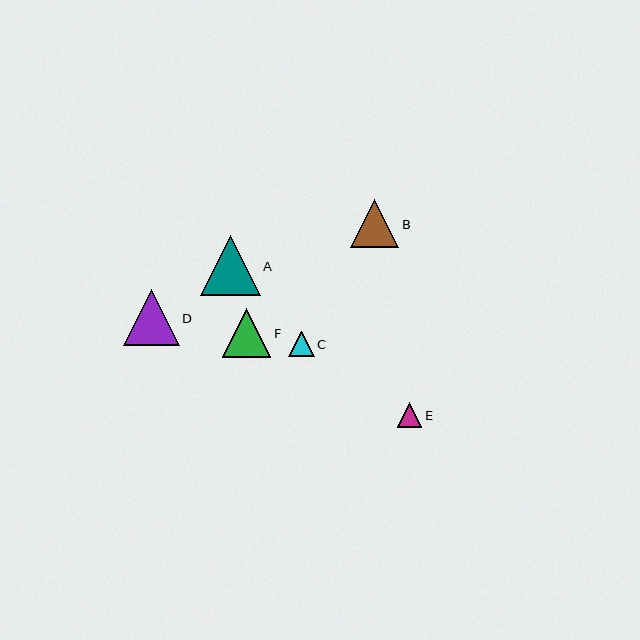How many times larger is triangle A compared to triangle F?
Triangle A is approximately 1.2 times the size of triangle F.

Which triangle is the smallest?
Triangle E is the smallest with a size of approximately 25 pixels.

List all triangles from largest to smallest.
From largest to smallest: A, D, F, B, C, E.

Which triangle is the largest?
Triangle A is the largest with a size of approximately 60 pixels.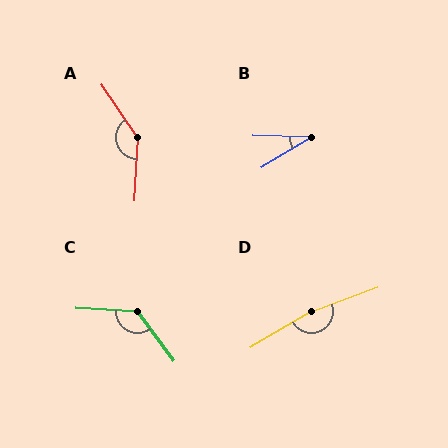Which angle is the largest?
D, at approximately 169 degrees.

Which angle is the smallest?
B, at approximately 32 degrees.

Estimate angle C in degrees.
Approximately 130 degrees.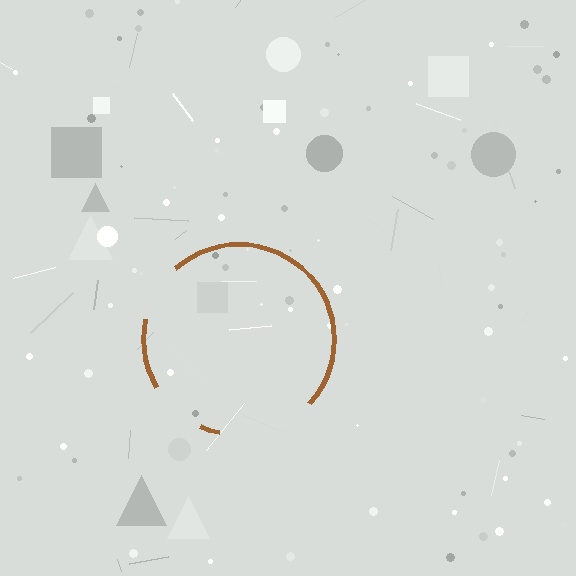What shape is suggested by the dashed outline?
The dashed outline suggests a circle.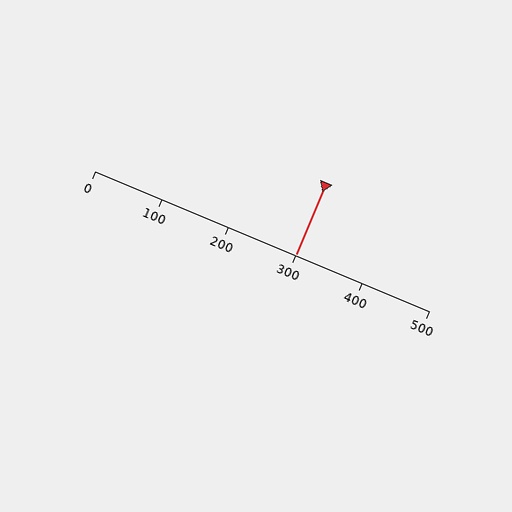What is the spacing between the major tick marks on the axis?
The major ticks are spaced 100 apart.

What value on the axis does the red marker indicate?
The marker indicates approximately 300.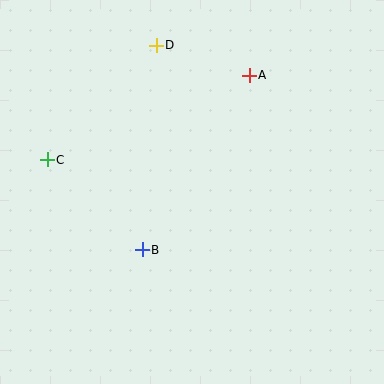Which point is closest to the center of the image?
Point B at (142, 250) is closest to the center.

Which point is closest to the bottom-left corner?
Point B is closest to the bottom-left corner.